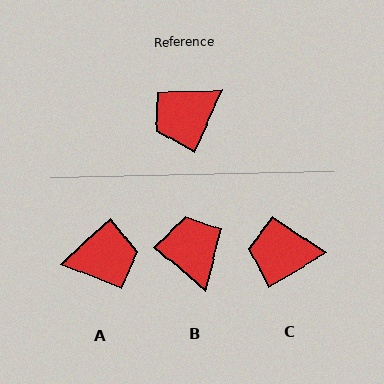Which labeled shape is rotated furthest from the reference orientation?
A, about 157 degrees away.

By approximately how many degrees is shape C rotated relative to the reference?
Approximately 35 degrees clockwise.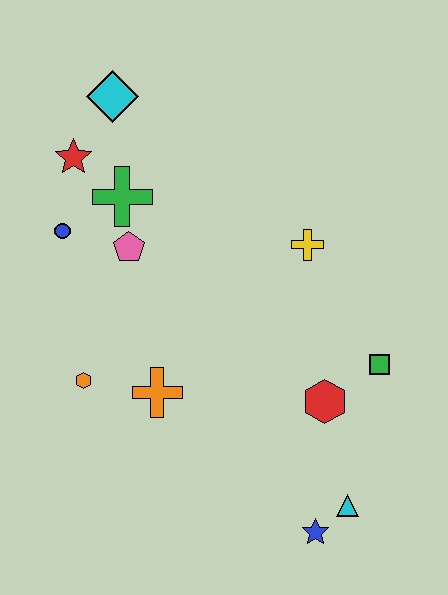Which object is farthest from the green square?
The cyan diamond is farthest from the green square.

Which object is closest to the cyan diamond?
The red star is closest to the cyan diamond.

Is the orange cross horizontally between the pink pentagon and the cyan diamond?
No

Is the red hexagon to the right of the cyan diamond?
Yes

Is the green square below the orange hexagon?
No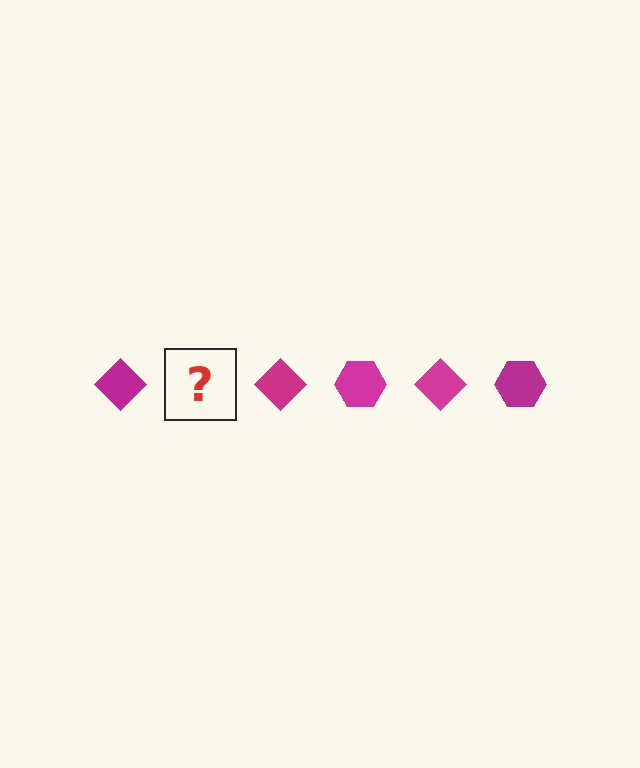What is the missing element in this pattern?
The missing element is a magenta hexagon.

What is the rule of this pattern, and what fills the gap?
The rule is that the pattern cycles through diamond, hexagon shapes in magenta. The gap should be filled with a magenta hexagon.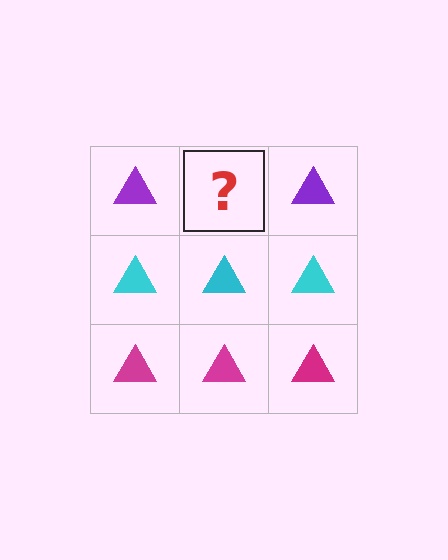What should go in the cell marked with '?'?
The missing cell should contain a purple triangle.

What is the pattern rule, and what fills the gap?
The rule is that each row has a consistent color. The gap should be filled with a purple triangle.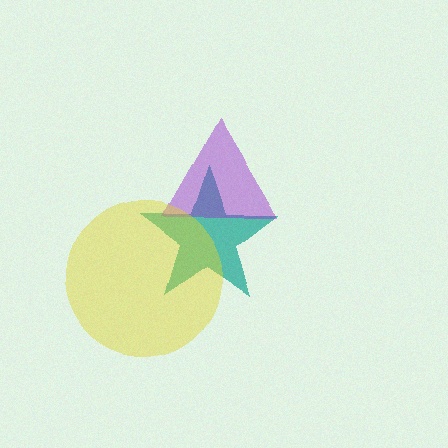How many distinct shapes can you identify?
There are 3 distinct shapes: a teal star, a purple triangle, a yellow circle.